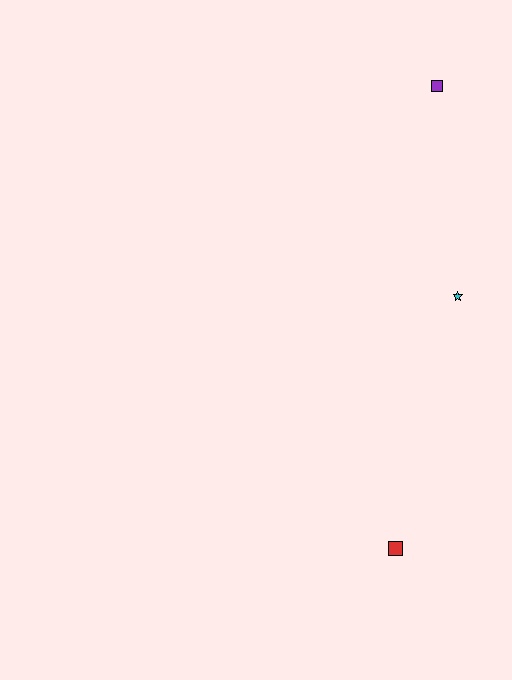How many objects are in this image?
There are 3 objects.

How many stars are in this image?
There is 1 star.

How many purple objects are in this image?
There is 1 purple object.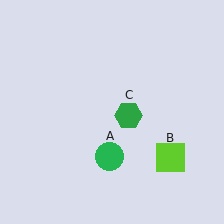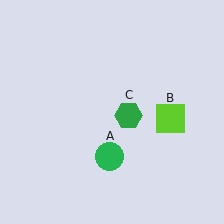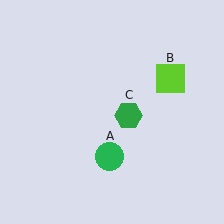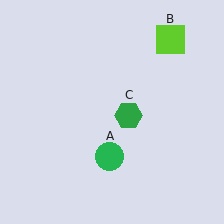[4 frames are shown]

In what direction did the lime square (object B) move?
The lime square (object B) moved up.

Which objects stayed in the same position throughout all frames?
Green circle (object A) and green hexagon (object C) remained stationary.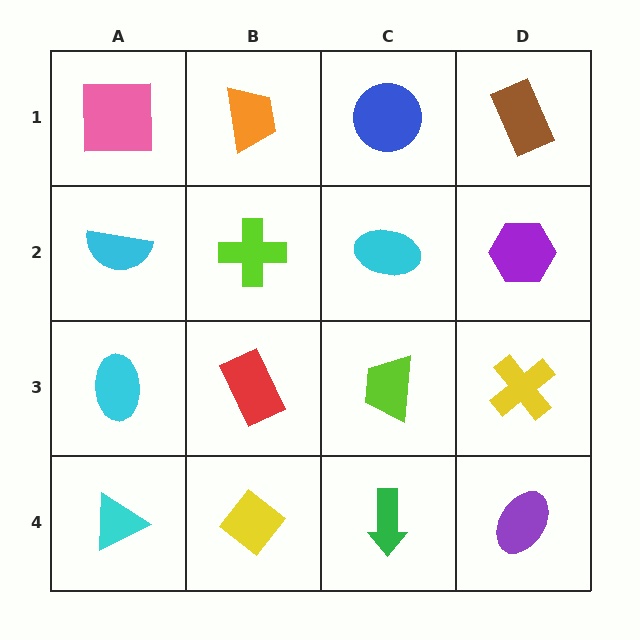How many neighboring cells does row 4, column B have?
3.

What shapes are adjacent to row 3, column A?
A cyan semicircle (row 2, column A), a cyan triangle (row 4, column A), a red rectangle (row 3, column B).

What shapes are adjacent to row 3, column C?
A cyan ellipse (row 2, column C), a green arrow (row 4, column C), a red rectangle (row 3, column B), a yellow cross (row 3, column D).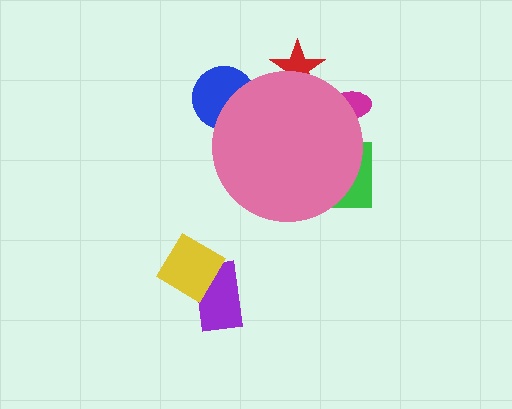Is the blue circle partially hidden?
Yes, the blue circle is partially hidden behind the pink circle.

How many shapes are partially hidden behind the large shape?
4 shapes are partially hidden.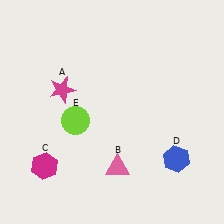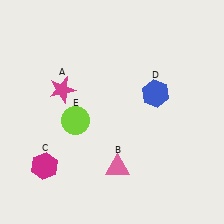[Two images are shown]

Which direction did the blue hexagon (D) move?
The blue hexagon (D) moved up.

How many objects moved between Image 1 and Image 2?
1 object moved between the two images.